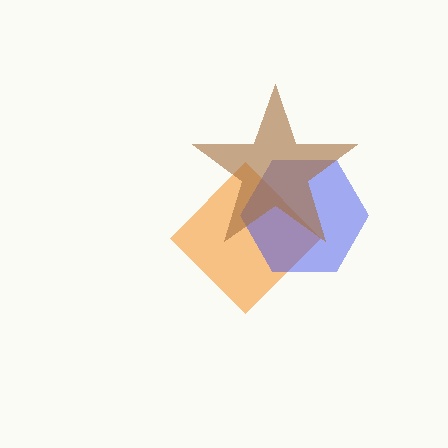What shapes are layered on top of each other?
The layered shapes are: an orange diamond, a blue hexagon, a brown star.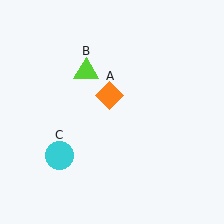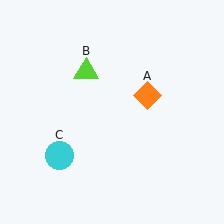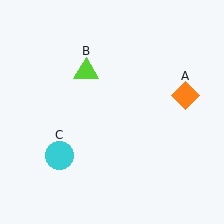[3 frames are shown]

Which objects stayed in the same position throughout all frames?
Lime triangle (object B) and cyan circle (object C) remained stationary.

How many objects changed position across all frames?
1 object changed position: orange diamond (object A).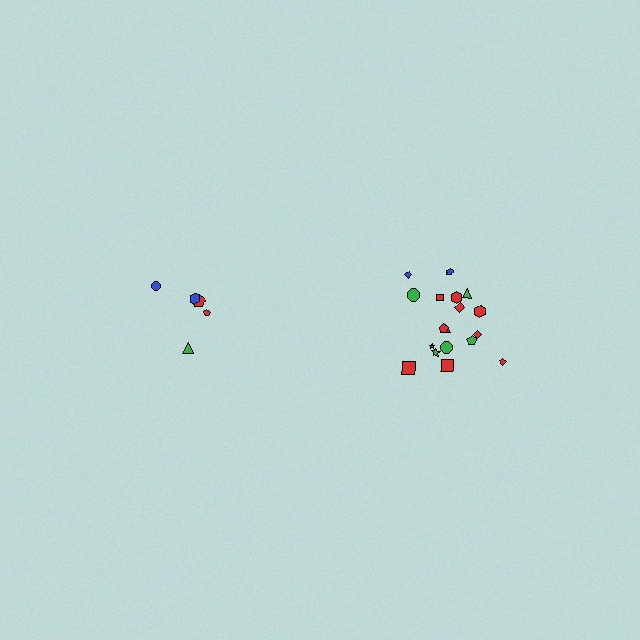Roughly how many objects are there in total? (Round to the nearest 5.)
Roughly 25 objects in total.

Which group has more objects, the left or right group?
The right group.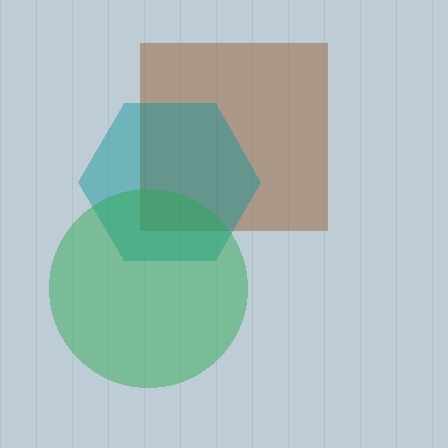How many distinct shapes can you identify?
There are 3 distinct shapes: a brown square, a teal hexagon, a green circle.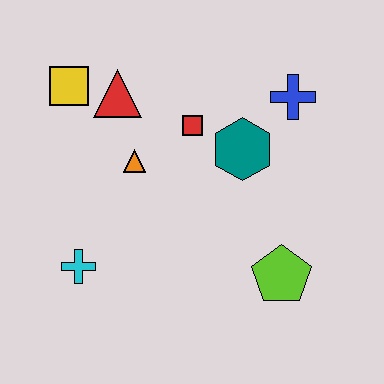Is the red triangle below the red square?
No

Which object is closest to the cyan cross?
The orange triangle is closest to the cyan cross.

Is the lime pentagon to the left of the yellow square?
No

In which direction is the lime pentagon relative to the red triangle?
The lime pentagon is below the red triangle.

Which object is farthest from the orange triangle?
The lime pentagon is farthest from the orange triangle.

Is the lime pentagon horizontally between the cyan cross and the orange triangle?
No